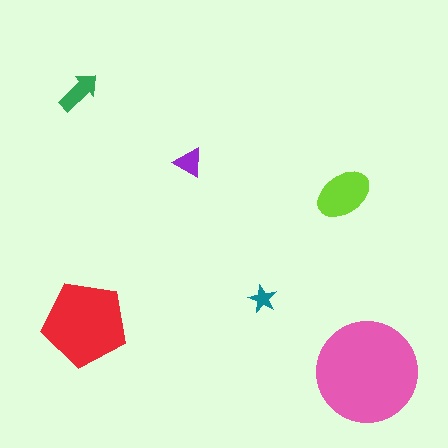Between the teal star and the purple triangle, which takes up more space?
The purple triangle.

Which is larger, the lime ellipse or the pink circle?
The pink circle.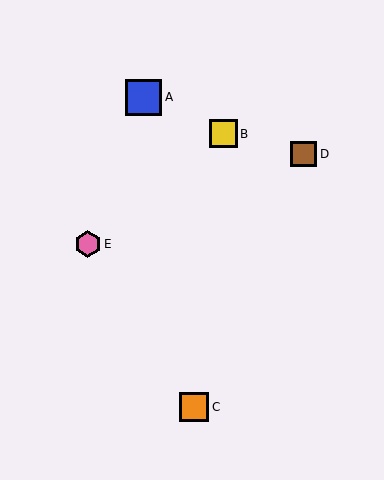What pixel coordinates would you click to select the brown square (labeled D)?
Click at (304, 154) to select the brown square D.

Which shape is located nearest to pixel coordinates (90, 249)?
The pink hexagon (labeled E) at (88, 244) is nearest to that location.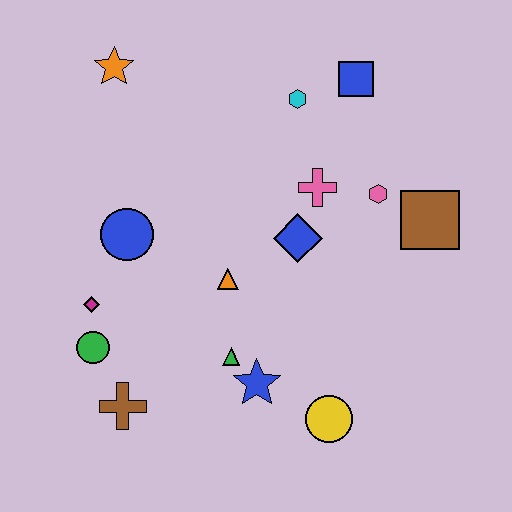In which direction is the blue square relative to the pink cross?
The blue square is above the pink cross.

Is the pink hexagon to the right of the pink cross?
Yes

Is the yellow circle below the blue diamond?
Yes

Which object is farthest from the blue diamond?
The orange star is farthest from the blue diamond.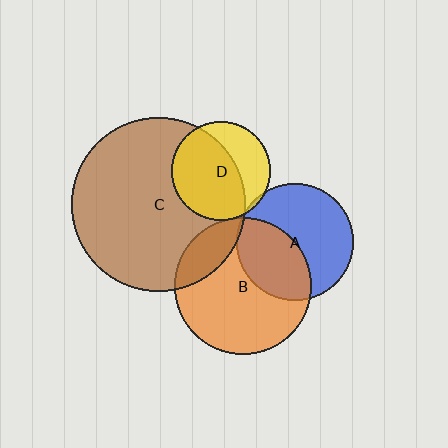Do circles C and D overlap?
Yes.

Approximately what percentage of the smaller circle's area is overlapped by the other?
Approximately 65%.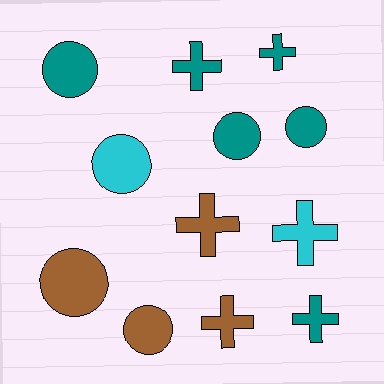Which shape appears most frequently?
Cross, with 6 objects.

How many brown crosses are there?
There are 2 brown crosses.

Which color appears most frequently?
Teal, with 6 objects.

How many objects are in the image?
There are 12 objects.